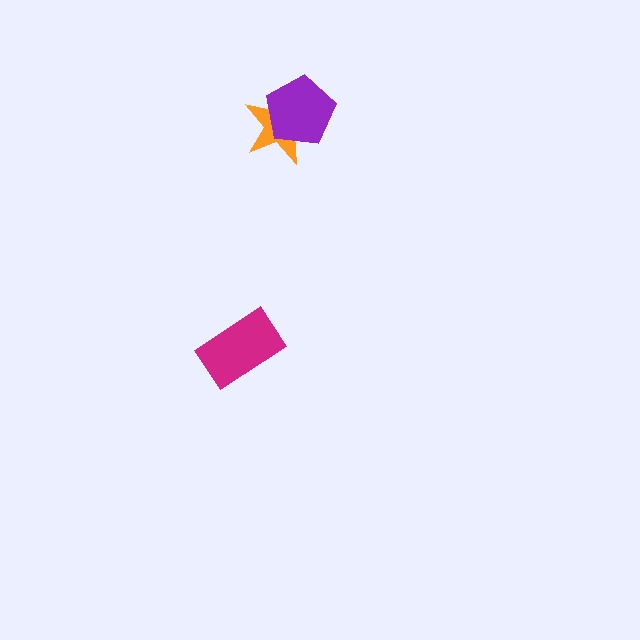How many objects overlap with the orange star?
1 object overlaps with the orange star.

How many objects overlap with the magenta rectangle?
0 objects overlap with the magenta rectangle.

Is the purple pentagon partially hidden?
No, no other shape covers it.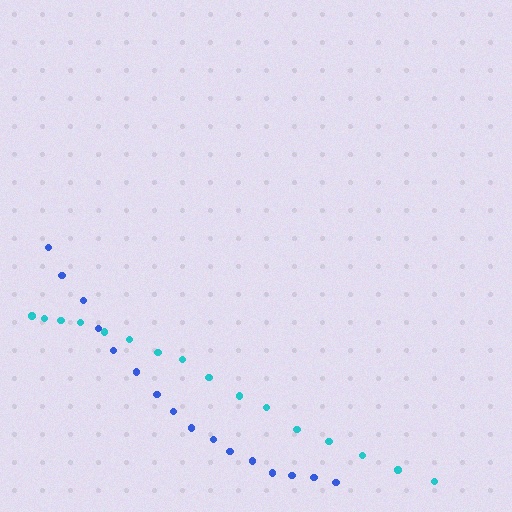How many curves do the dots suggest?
There are 2 distinct paths.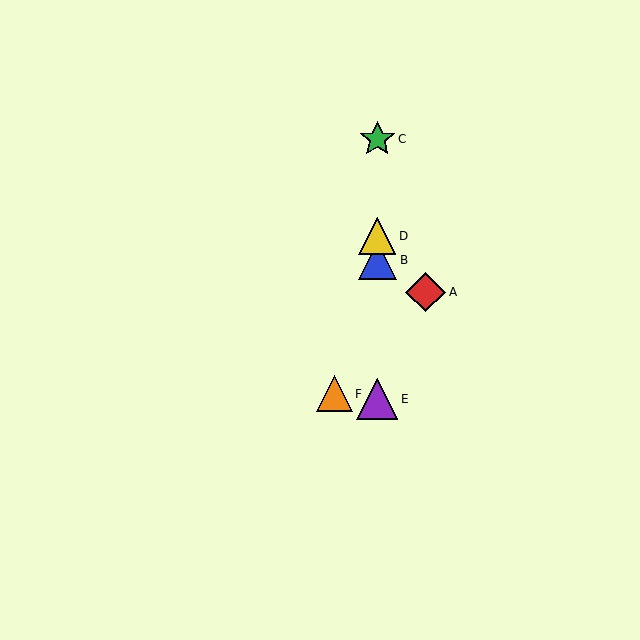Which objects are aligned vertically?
Objects B, C, D, E are aligned vertically.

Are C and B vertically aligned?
Yes, both are at x≈377.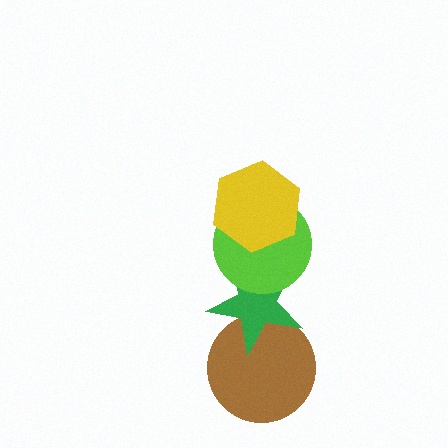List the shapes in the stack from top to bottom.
From top to bottom: the yellow hexagon, the lime circle, the green star, the brown circle.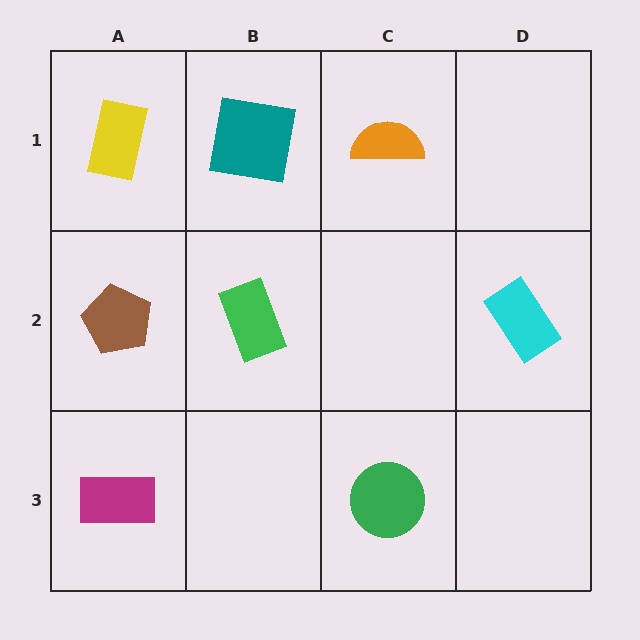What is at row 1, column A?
A yellow rectangle.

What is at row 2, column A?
A brown pentagon.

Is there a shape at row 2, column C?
No, that cell is empty.